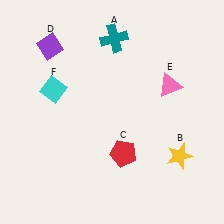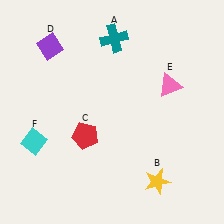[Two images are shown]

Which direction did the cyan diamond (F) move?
The cyan diamond (F) moved down.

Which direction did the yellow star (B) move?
The yellow star (B) moved down.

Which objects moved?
The objects that moved are: the yellow star (B), the red pentagon (C), the cyan diamond (F).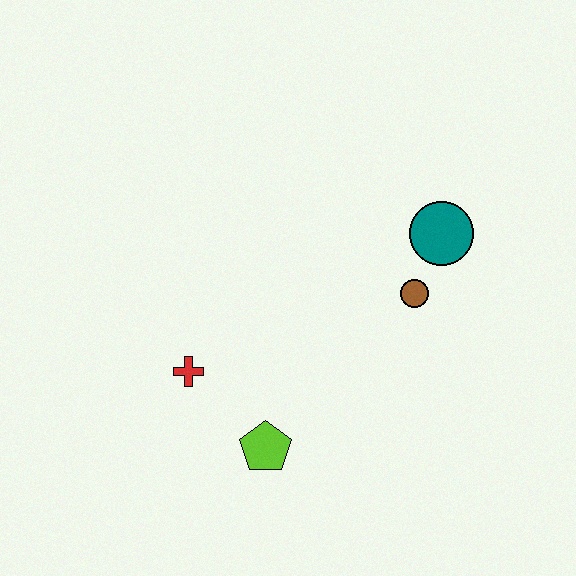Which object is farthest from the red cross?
The teal circle is farthest from the red cross.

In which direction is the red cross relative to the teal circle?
The red cross is to the left of the teal circle.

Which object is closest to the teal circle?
The brown circle is closest to the teal circle.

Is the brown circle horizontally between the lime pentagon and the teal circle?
Yes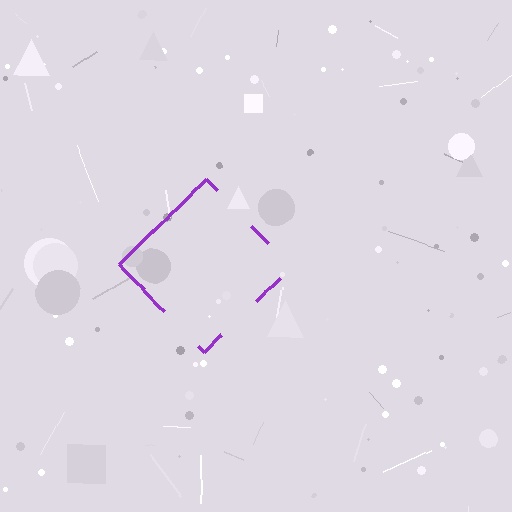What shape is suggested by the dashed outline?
The dashed outline suggests a diamond.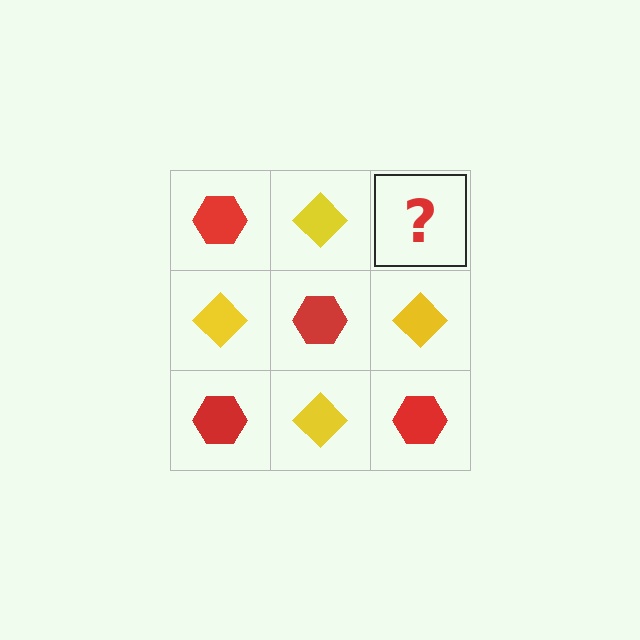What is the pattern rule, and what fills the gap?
The rule is that it alternates red hexagon and yellow diamond in a checkerboard pattern. The gap should be filled with a red hexagon.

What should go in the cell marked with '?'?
The missing cell should contain a red hexagon.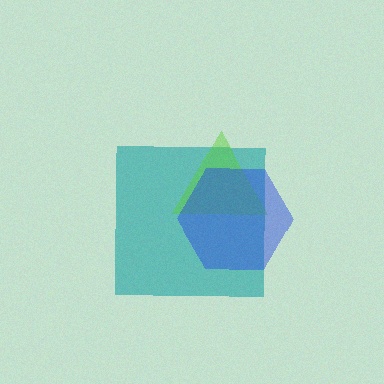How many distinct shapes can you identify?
There are 3 distinct shapes: a teal square, a lime triangle, a blue hexagon.